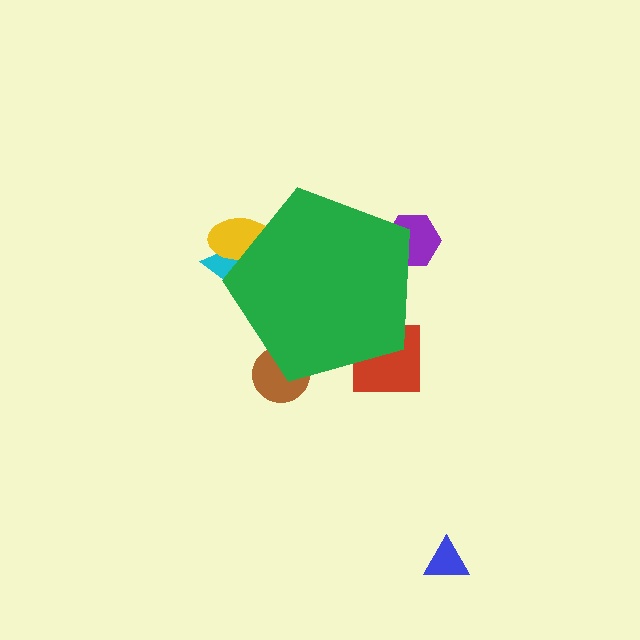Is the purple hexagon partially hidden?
Yes, the purple hexagon is partially hidden behind the green pentagon.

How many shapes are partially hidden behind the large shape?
5 shapes are partially hidden.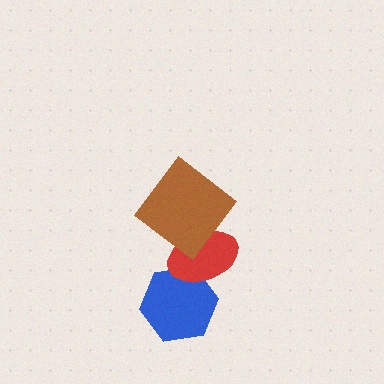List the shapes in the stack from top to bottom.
From top to bottom: the brown diamond, the red ellipse, the blue hexagon.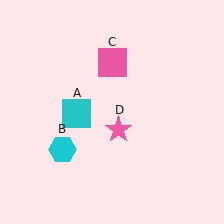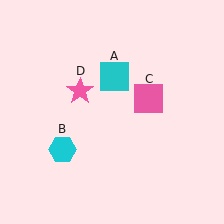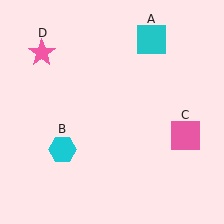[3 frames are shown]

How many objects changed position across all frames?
3 objects changed position: cyan square (object A), pink square (object C), pink star (object D).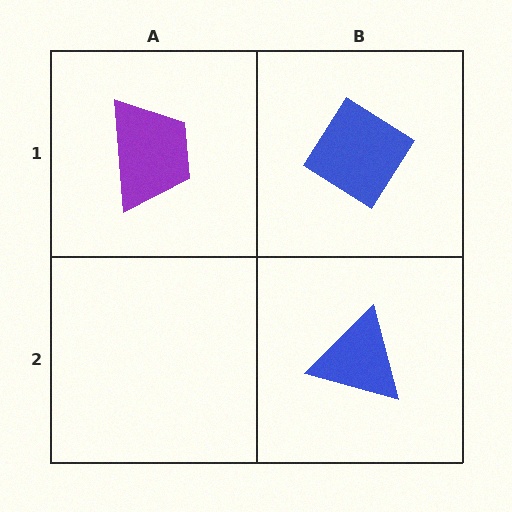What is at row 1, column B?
A blue diamond.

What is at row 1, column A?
A purple trapezoid.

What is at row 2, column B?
A blue triangle.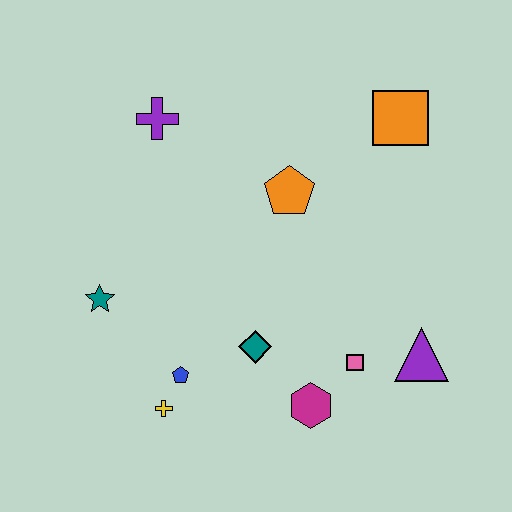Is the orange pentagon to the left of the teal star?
No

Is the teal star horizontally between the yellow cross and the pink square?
No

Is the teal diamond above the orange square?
No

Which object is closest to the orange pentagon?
The orange square is closest to the orange pentagon.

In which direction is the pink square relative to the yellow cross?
The pink square is to the right of the yellow cross.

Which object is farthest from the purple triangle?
The purple cross is farthest from the purple triangle.